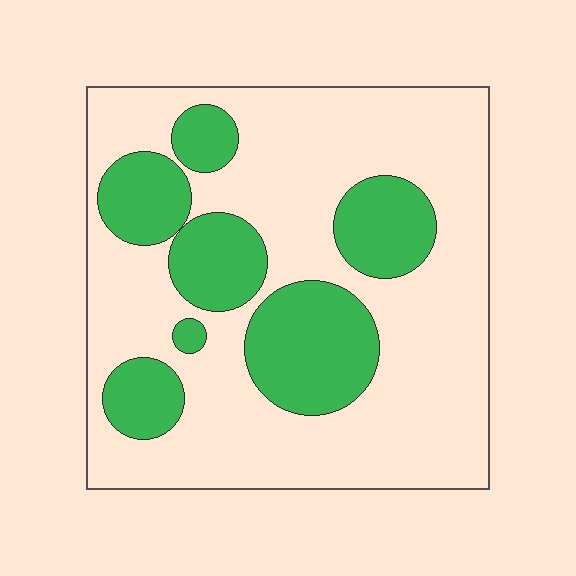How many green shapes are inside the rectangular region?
7.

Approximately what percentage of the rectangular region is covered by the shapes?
Approximately 30%.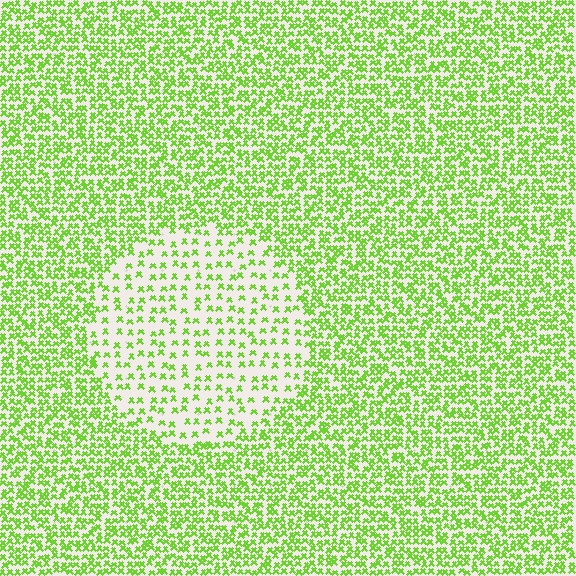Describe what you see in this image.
The image contains small lime elements arranged at two different densities. A circle-shaped region is visible where the elements are less densely packed than the surrounding area.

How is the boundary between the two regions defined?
The boundary is defined by a change in element density (approximately 2.3x ratio). All elements are the same color, size, and shape.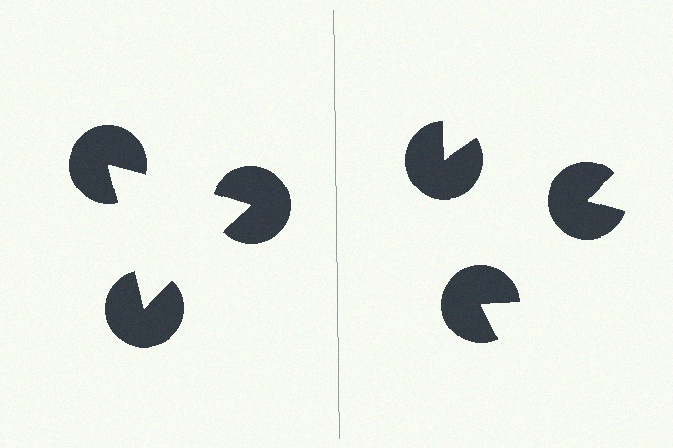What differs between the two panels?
The pac-man discs are positioned identically on both sides; only the wedge orientations differ. On the left they align to a triangle; on the right they are misaligned.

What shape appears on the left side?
An illusory triangle.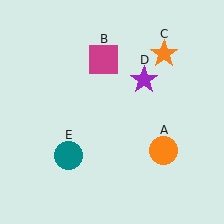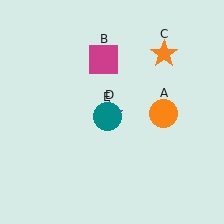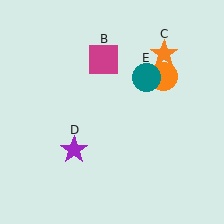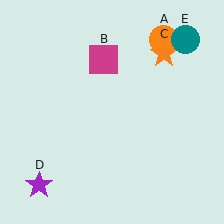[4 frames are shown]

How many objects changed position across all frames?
3 objects changed position: orange circle (object A), purple star (object D), teal circle (object E).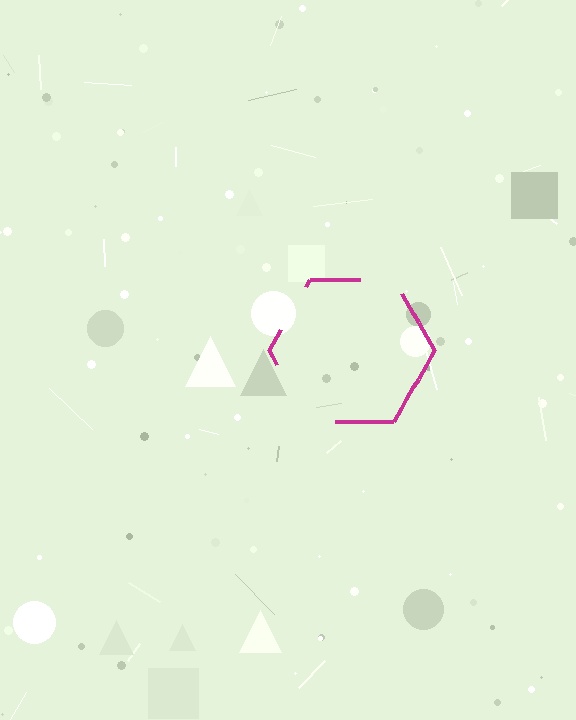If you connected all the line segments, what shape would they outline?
They would outline a hexagon.